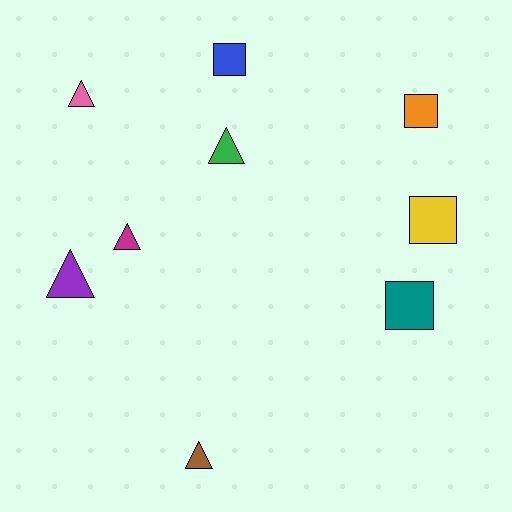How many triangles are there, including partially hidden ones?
There are 5 triangles.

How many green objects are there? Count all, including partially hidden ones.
There is 1 green object.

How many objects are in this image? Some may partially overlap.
There are 9 objects.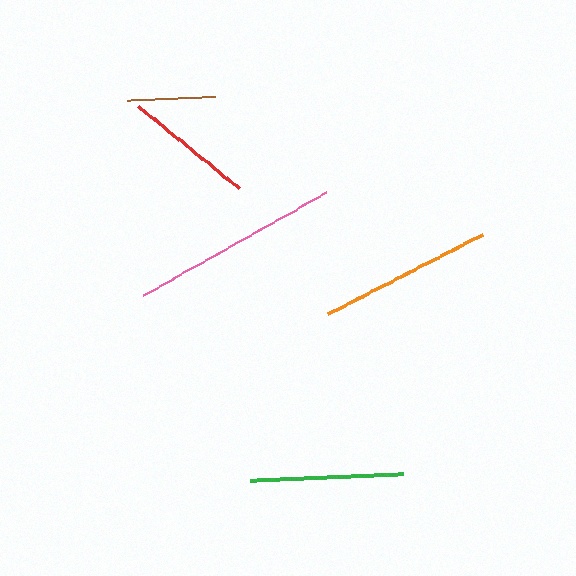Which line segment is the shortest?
The brown line is the shortest at approximately 89 pixels.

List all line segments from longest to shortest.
From longest to shortest: pink, orange, green, red, brown.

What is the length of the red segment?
The red segment is approximately 129 pixels long.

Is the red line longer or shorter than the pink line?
The pink line is longer than the red line.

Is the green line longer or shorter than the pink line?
The pink line is longer than the green line.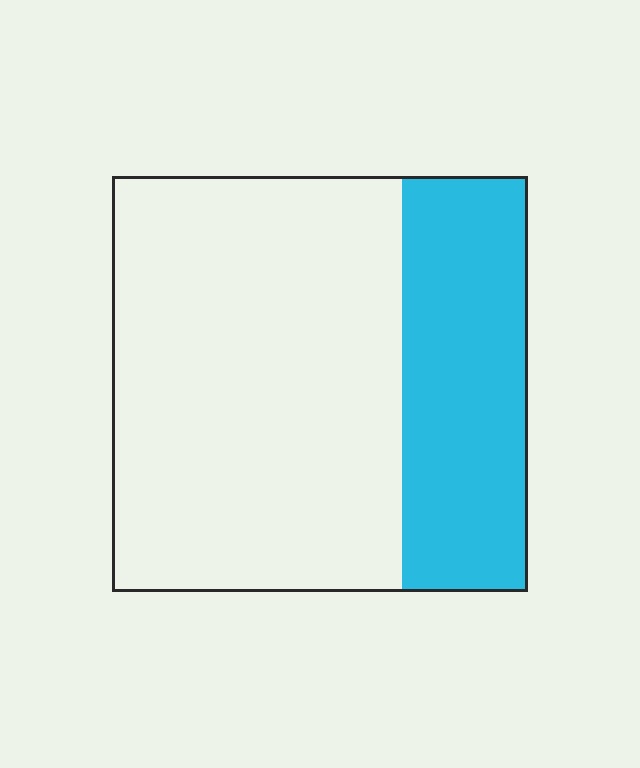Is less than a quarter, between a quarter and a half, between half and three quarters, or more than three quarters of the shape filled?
Between a quarter and a half.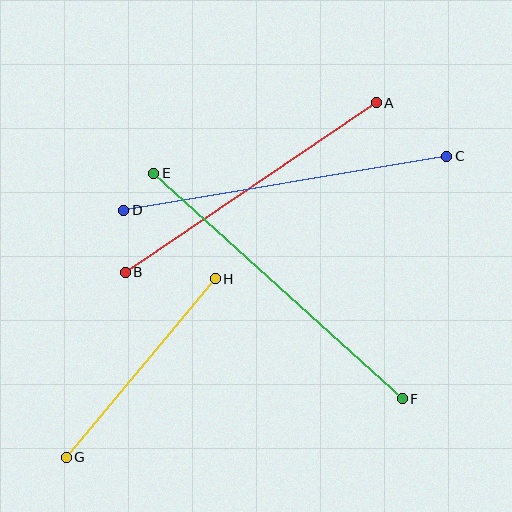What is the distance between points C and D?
The distance is approximately 327 pixels.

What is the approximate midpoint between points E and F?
The midpoint is at approximately (278, 286) pixels.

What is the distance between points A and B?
The distance is approximately 303 pixels.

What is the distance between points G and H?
The distance is approximately 233 pixels.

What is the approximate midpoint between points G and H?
The midpoint is at approximately (141, 368) pixels.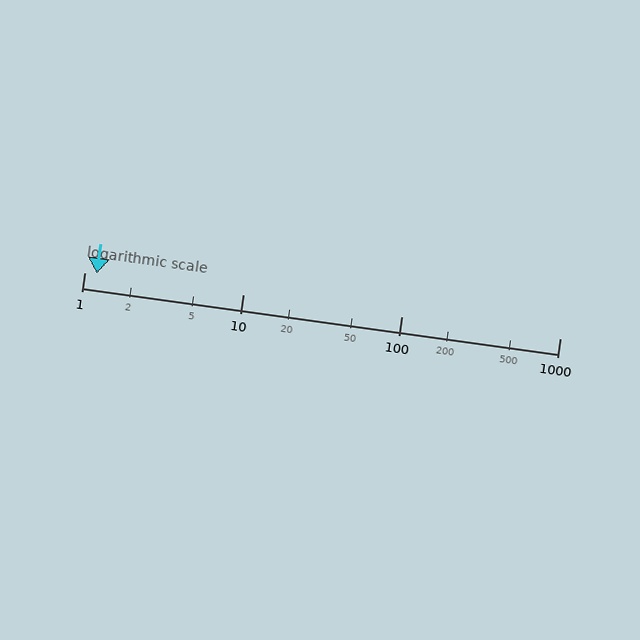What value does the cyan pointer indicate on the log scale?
The pointer indicates approximately 1.2.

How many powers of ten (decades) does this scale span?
The scale spans 3 decades, from 1 to 1000.